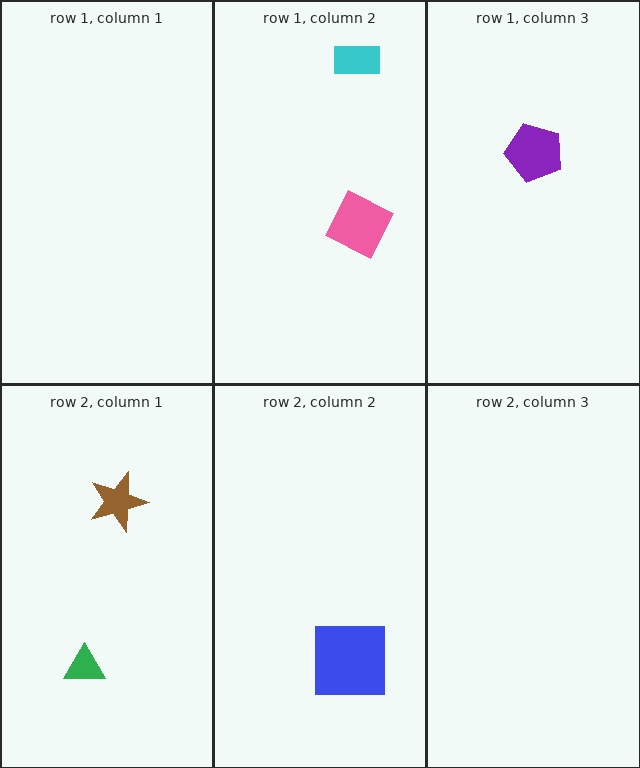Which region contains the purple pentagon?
The row 1, column 3 region.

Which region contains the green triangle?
The row 2, column 1 region.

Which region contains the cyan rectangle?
The row 1, column 2 region.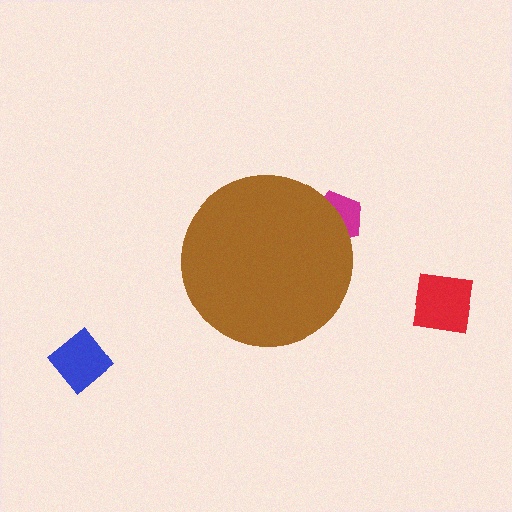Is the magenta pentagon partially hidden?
Yes, the magenta pentagon is partially hidden behind the brown circle.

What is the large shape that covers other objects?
A brown circle.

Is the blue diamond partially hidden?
No, the blue diamond is fully visible.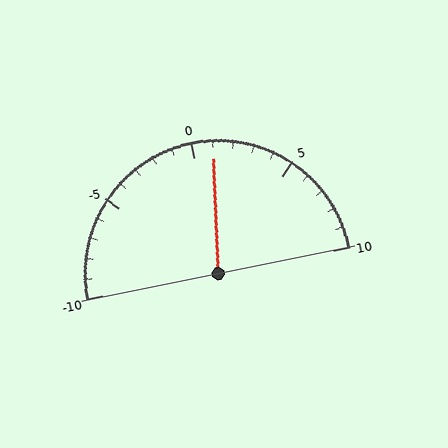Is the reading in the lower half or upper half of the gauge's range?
The reading is in the upper half of the range (-10 to 10).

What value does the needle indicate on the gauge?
The needle indicates approximately 1.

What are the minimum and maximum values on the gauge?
The gauge ranges from -10 to 10.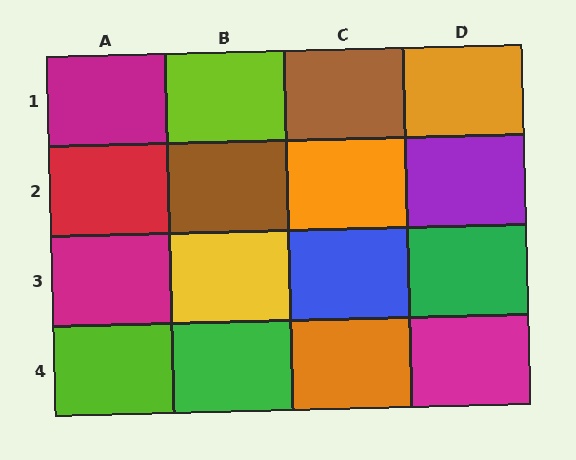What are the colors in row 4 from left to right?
Lime, green, orange, magenta.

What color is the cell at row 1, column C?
Brown.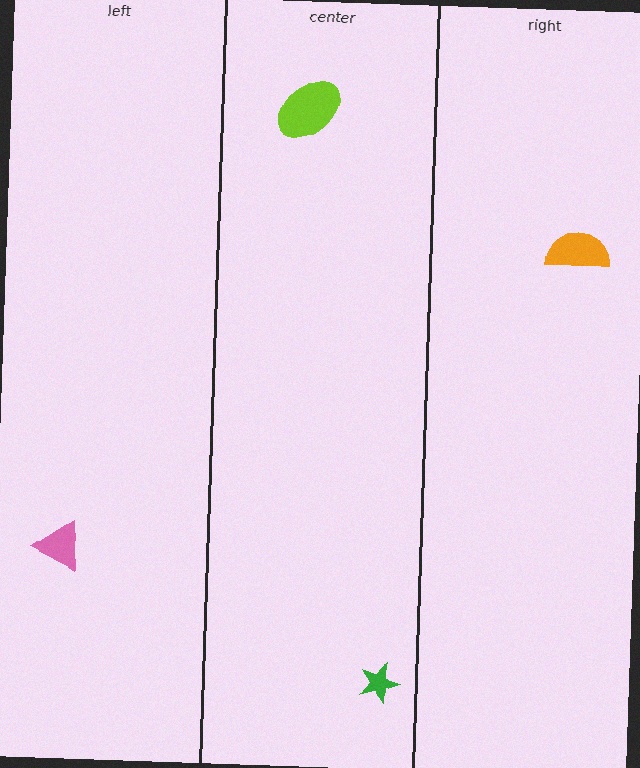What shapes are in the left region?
The pink triangle.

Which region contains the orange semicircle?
The right region.